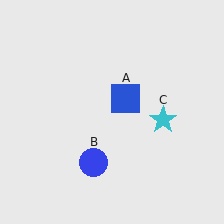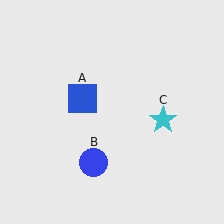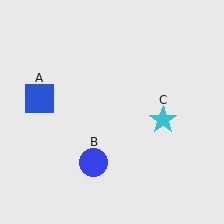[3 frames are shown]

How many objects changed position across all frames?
1 object changed position: blue square (object A).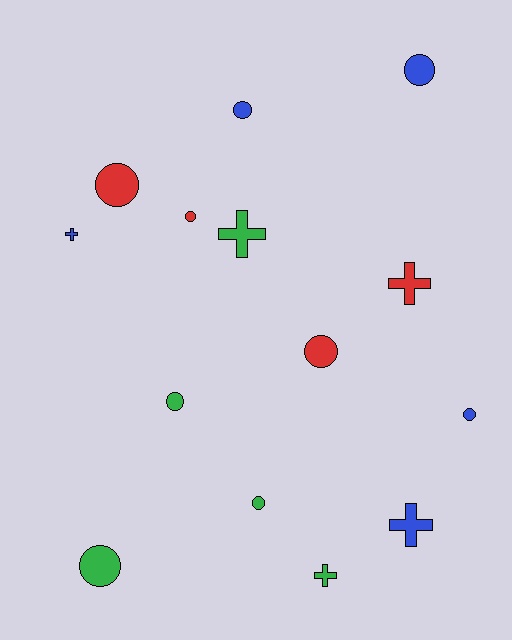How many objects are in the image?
There are 14 objects.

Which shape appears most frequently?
Circle, with 9 objects.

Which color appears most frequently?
Green, with 5 objects.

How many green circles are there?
There are 3 green circles.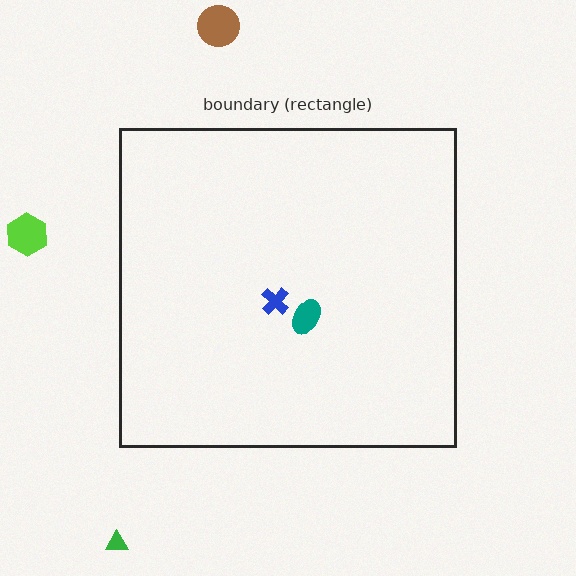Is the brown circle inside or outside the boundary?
Outside.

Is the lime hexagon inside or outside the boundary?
Outside.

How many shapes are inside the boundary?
2 inside, 3 outside.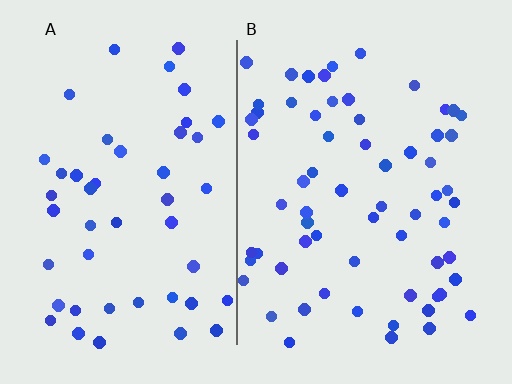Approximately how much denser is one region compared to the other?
Approximately 1.4× — region B over region A.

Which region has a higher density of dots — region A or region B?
B (the right).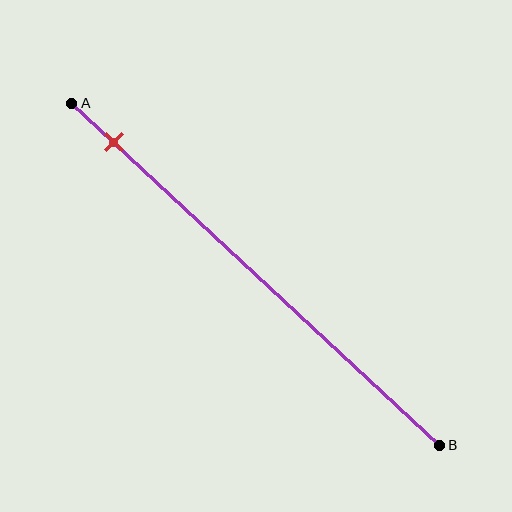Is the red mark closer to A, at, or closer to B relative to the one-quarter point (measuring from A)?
The red mark is closer to point A than the one-quarter point of segment AB.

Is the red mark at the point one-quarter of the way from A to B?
No, the mark is at about 10% from A, not at the 25% one-quarter point.